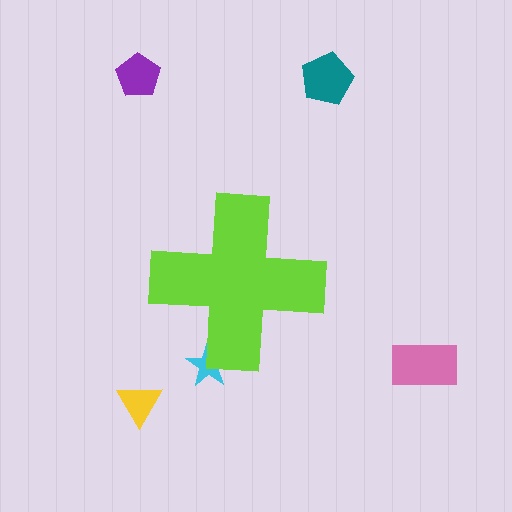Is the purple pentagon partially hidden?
No, the purple pentagon is fully visible.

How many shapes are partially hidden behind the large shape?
1 shape is partially hidden.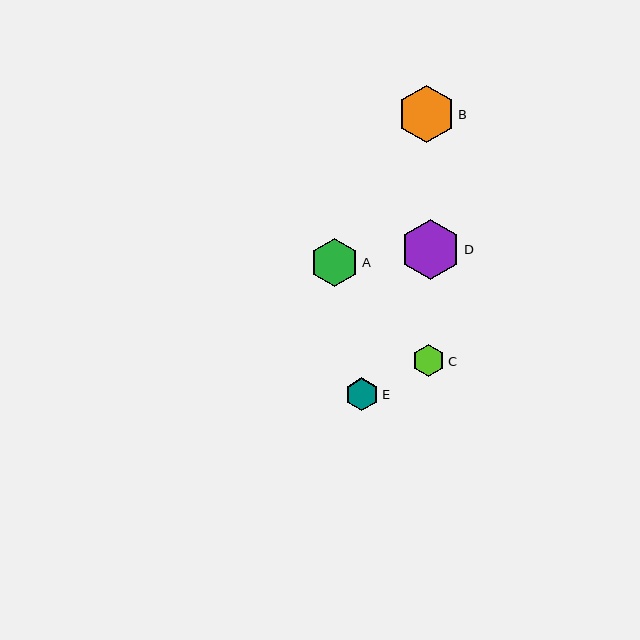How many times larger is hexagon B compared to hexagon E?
Hexagon B is approximately 1.7 times the size of hexagon E.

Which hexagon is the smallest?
Hexagon C is the smallest with a size of approximately 33 pixels.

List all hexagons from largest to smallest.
From largest to smallest: D, B, A, E, C.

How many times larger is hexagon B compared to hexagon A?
Hexagon B is approximately 1.2 times the size of hexagon A.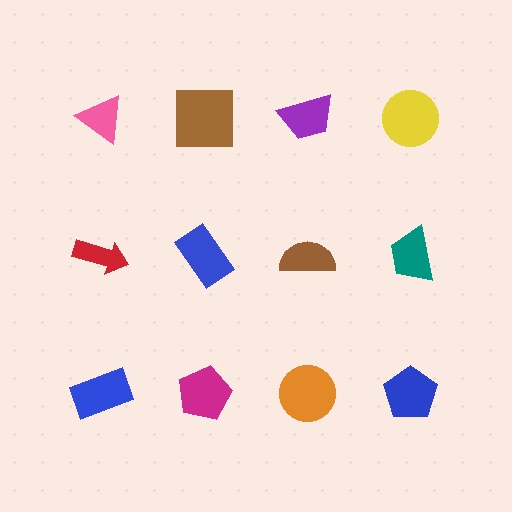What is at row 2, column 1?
A red arrow.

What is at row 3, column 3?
An orange circle.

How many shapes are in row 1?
4 shapes.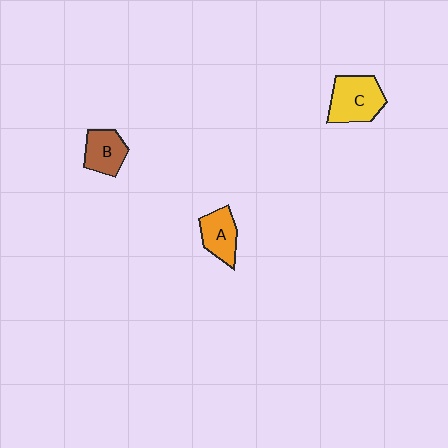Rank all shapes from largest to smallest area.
From largest to smallest: C (yellow), B (brown), A (orange).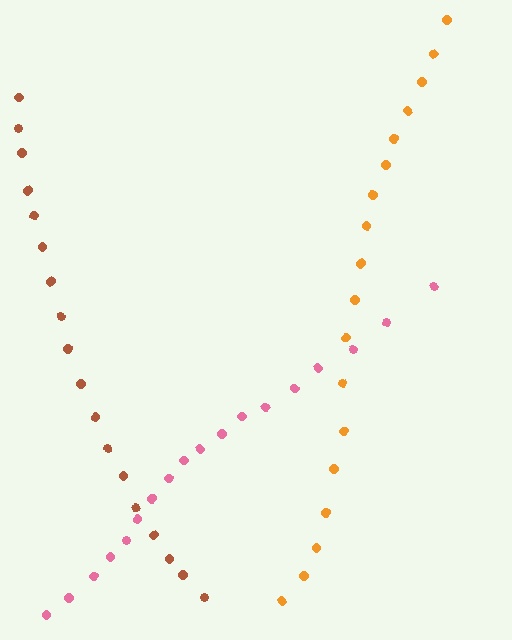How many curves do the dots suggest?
There are 3 distinct paths.